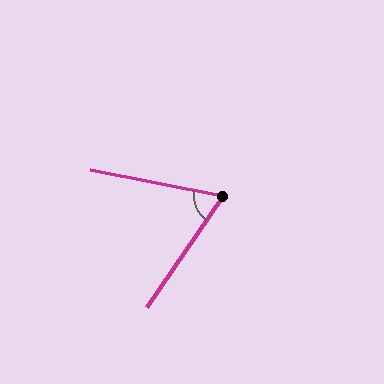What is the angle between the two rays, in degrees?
Approximately 67 degrees.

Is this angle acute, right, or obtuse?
It is acute.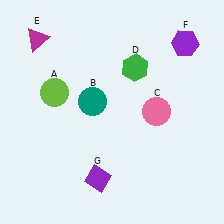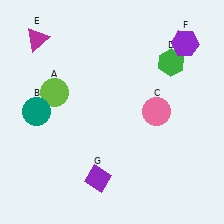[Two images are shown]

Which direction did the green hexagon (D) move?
The green hexagon (D) moved right.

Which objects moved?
The objects that moved are: the teal circle (B), the green hexagon (D).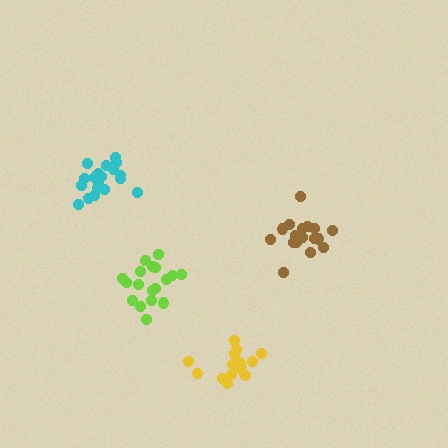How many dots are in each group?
Group 1: 15 dots, Group 2: 18 dots, Group 3: 20 dots, Group 4: 18 dots (71 total).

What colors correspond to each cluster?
The clusters are colored: yellow, lime, cyan, brown.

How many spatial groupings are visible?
There are 4 spatial groupings.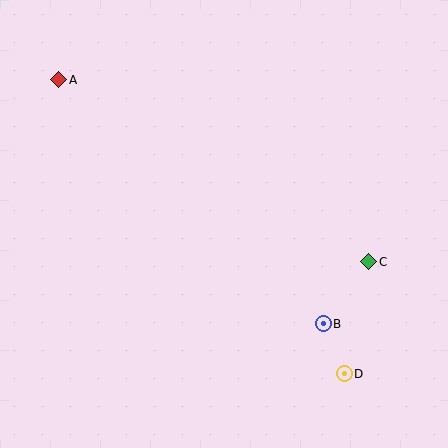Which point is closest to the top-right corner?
Point C is closest to the top-right corner.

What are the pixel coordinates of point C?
Point C is at (369, 262).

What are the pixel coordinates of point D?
Point D is at (344, 374).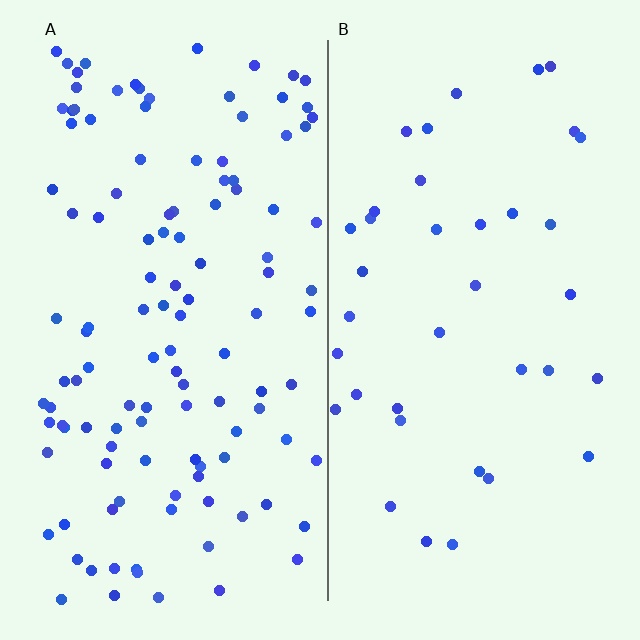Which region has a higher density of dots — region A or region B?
A (the left).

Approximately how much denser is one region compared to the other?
Approximately 3.2× — region A over region B.